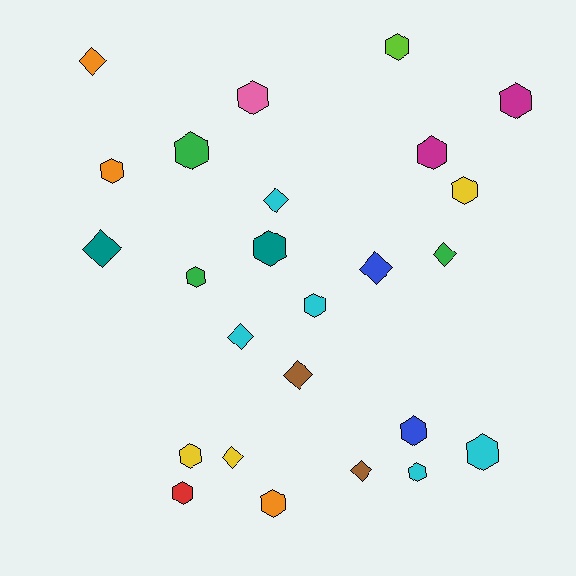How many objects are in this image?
There are 25 objects.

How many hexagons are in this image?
There are 16 hexagons.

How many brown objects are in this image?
There are 2 brown objects.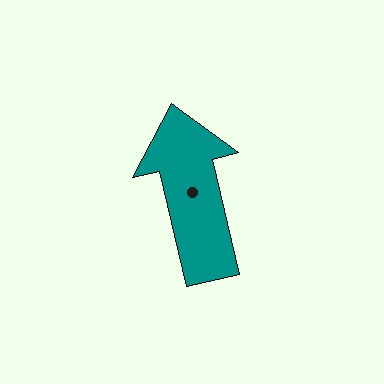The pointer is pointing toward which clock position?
Roughly 12 o'clock.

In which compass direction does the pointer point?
North.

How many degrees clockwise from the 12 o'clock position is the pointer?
Approximately 347 degrees.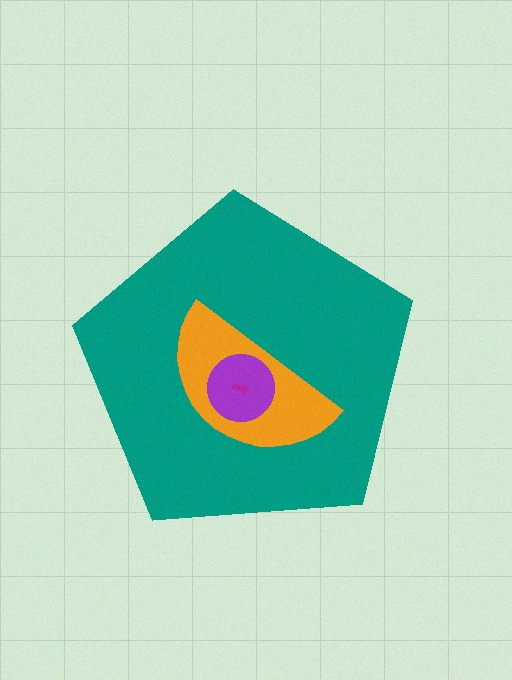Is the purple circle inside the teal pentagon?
Yes.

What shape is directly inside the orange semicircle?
The purple circle.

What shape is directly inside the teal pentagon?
The orange semicircle.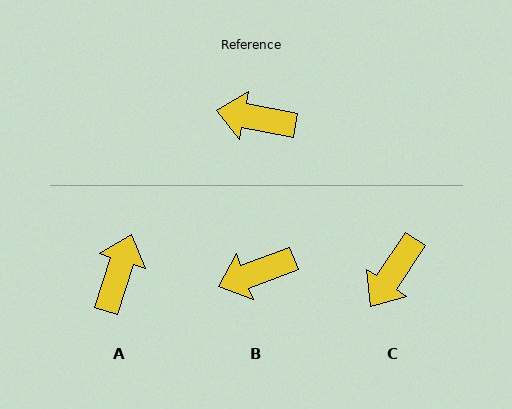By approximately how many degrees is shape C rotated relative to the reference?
Approximately 67 degrees counter-clockwise.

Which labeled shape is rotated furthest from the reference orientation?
A, about 98 degrees away.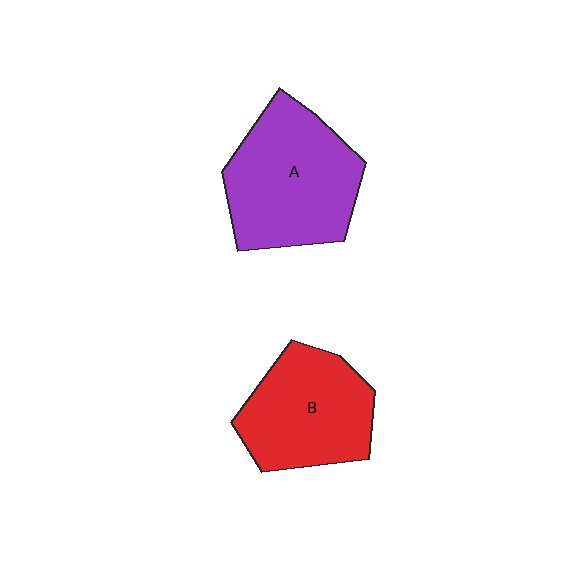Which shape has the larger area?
Shape A (purple).